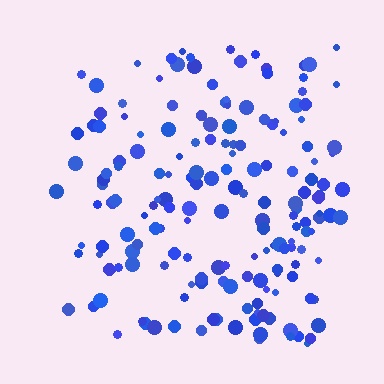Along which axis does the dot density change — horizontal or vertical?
Horizontal.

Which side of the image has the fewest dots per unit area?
The left.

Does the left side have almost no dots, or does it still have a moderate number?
Still a moderate number, just noticeably fewer than the right.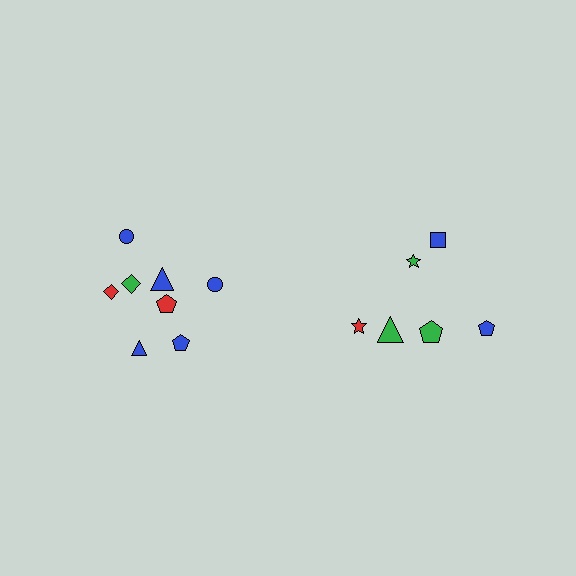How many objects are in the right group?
There are 6 objects.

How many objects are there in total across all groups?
There are 14 objects.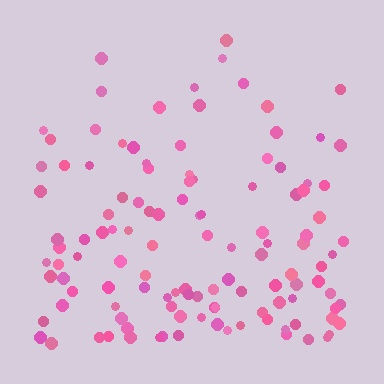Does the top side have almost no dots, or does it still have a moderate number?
Still a moderate number, just noticeably fewer than the bottom.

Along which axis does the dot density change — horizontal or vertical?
Vertical.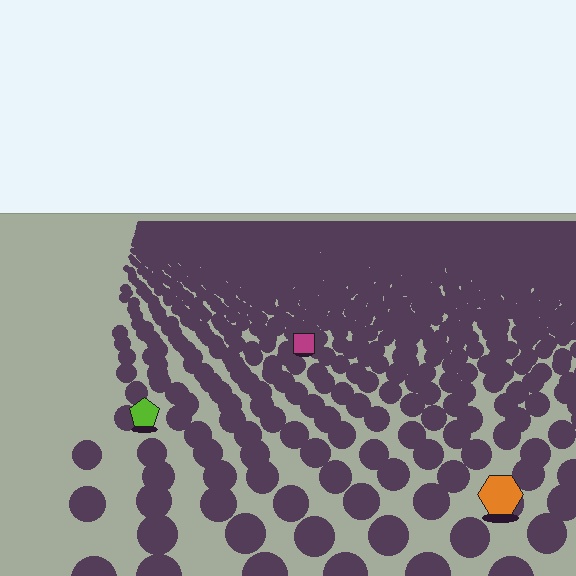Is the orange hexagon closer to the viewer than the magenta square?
Yes. The orange hexagon is closer — you can tell from the texture gradient: the ground texture is coarser near it.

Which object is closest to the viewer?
The orange hexagon is closest. The texture marks near it are larger and more spread out.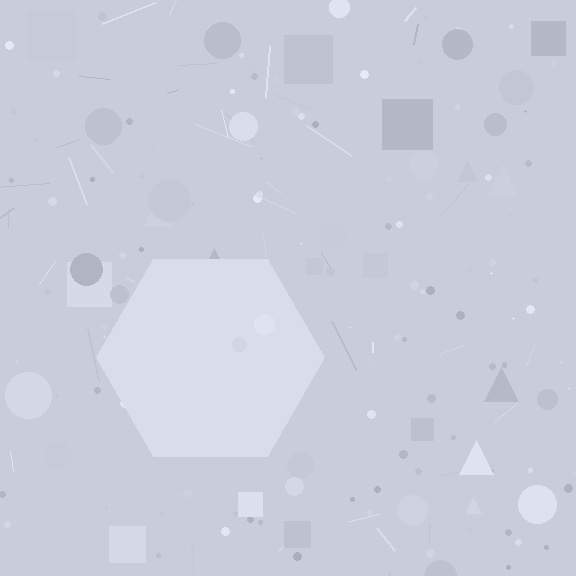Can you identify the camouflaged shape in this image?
The camouflaged shape is a hexagon.